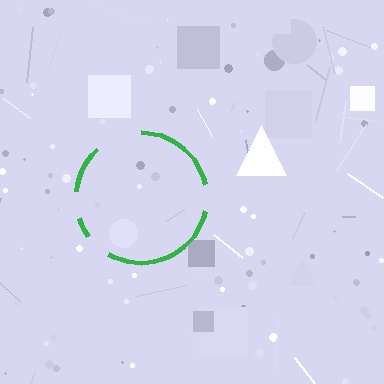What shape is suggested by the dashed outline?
The dashed outline suggests a circle.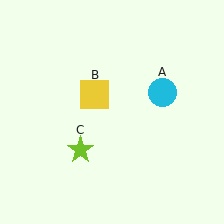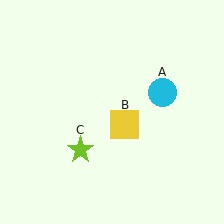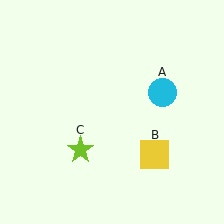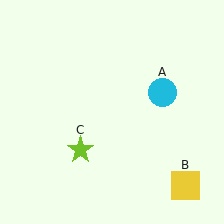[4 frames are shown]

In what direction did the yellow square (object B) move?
The yellow square (object B) moved down and to the right.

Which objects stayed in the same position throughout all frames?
Cyan circle (object A) and lime star (object C) remained stationary.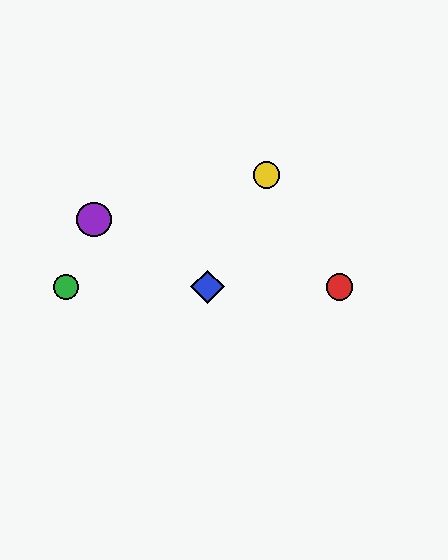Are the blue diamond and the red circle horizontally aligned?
Yes, both are at y≈287.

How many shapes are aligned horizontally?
3 shapes (the red circle, the blue diamond, the green circle) are aligned horizontally.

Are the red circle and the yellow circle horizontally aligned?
No, the red circle is at y≈287 and the yellow circle is at y≈175.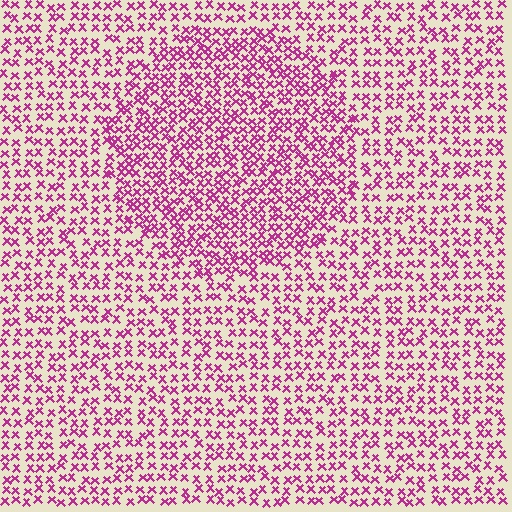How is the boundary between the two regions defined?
The boundary is defined by a change in element density (approximately 1.6x ratio). All elements are the same color, size, and shape.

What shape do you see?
I see a circle.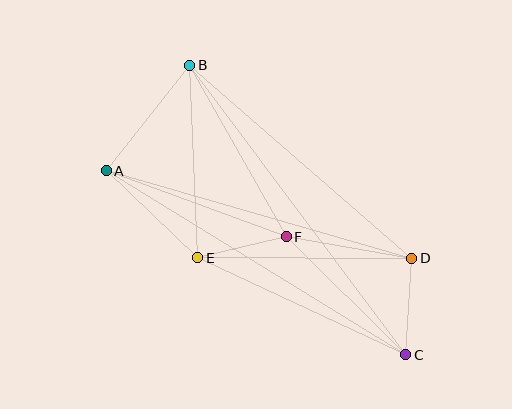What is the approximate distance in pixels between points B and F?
The distance between B and F is approximately 197 pixels.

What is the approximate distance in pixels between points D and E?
The distance between D and E is approximately 214 pixels.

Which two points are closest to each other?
Points E and F are closest to each other.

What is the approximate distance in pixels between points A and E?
The distance between A and E is approximately 126 pixels.